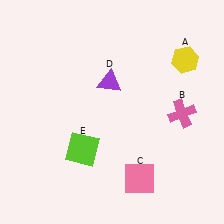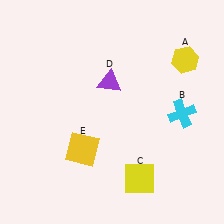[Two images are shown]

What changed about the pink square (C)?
In Image 1, C is pink. In Image 2, it changed to yellow.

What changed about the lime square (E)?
In Image 1, E is lime. In Image 2, it changed to yellow.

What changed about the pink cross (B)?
In Image 1, B is pink. In Image 2, it changed to cyan.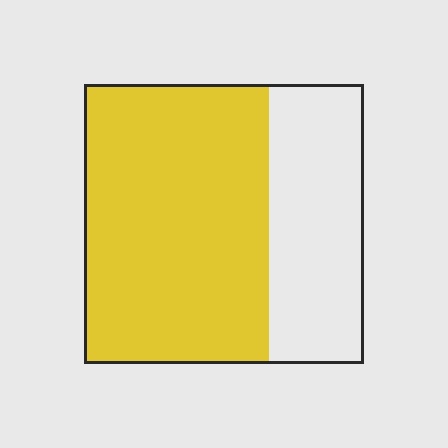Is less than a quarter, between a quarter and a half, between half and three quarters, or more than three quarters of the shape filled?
Between half and three quarters.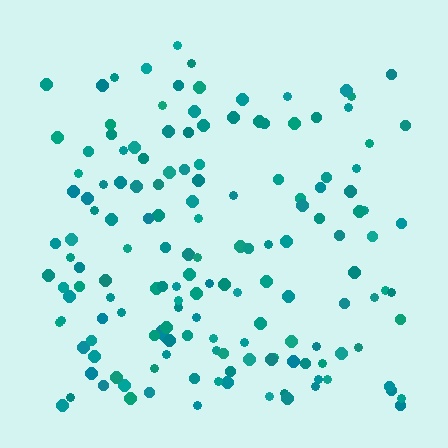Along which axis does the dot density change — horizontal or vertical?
Vertical.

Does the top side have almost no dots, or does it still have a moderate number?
Still a moderate number, just noticeably fewer than the bottom.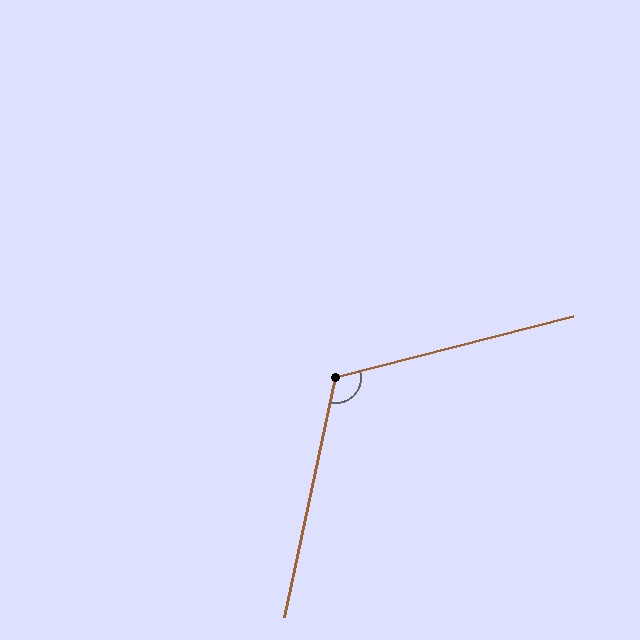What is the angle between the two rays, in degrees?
Approximately 117 degrees.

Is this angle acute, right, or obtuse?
It is obtuse.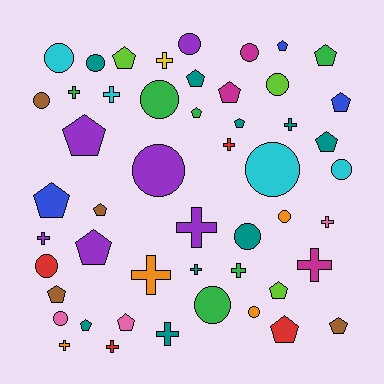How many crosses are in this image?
There are 15 crosses.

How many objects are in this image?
There are 50 objects.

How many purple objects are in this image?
There are 6 purple objects.